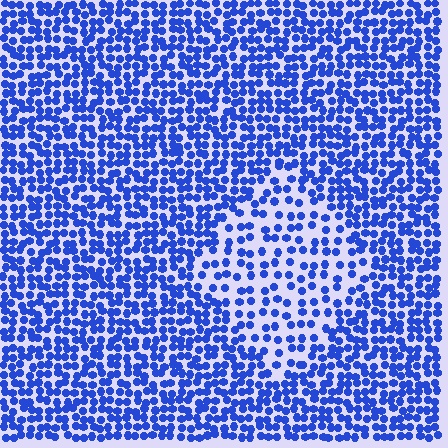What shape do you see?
I see a diamond.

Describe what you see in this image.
The image contains small blue elements arranged at two different densities. A diamond-shaped region is visible where the elements are less densely packed than the surrounding area.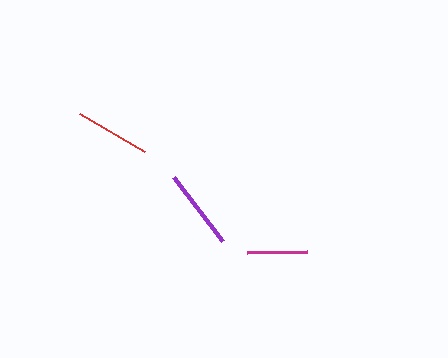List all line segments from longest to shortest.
From longest to shortest: purple, red, magenta.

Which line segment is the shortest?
The magenta line is the shortest at approximately 61 pixels.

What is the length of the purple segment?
The purple segment is approximately 80 pixels long.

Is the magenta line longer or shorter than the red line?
The red line is longer than the magenta line.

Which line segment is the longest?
The purple line is the longest at approximately 80 pixels.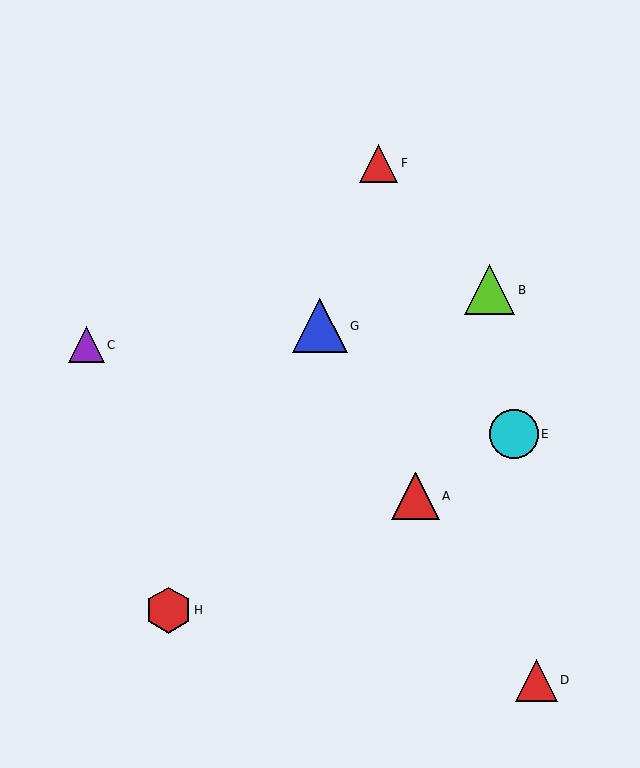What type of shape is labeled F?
Shape F is a red triangle.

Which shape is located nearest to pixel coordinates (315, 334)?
The blue triangle (labeled G) at (320, 326) is nearest to that location.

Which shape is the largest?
The blue triangle (labeled G) is the largest.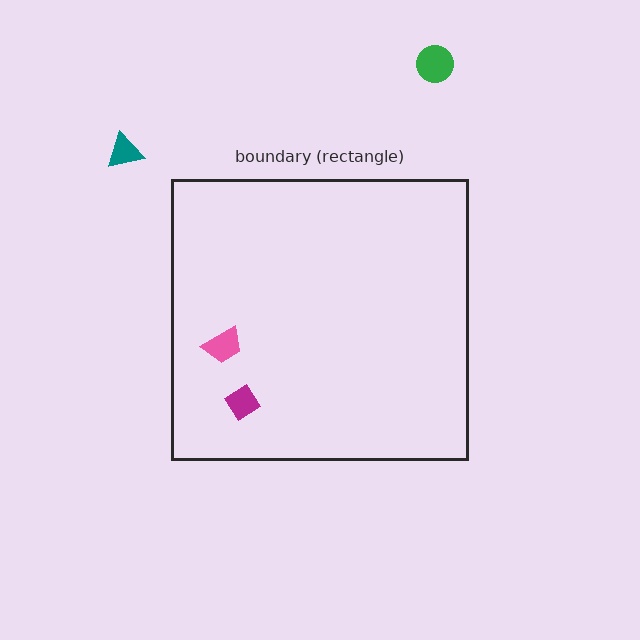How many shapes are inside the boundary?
2 inside, 2 outside.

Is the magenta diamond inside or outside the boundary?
Inside.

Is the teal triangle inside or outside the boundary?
Outside.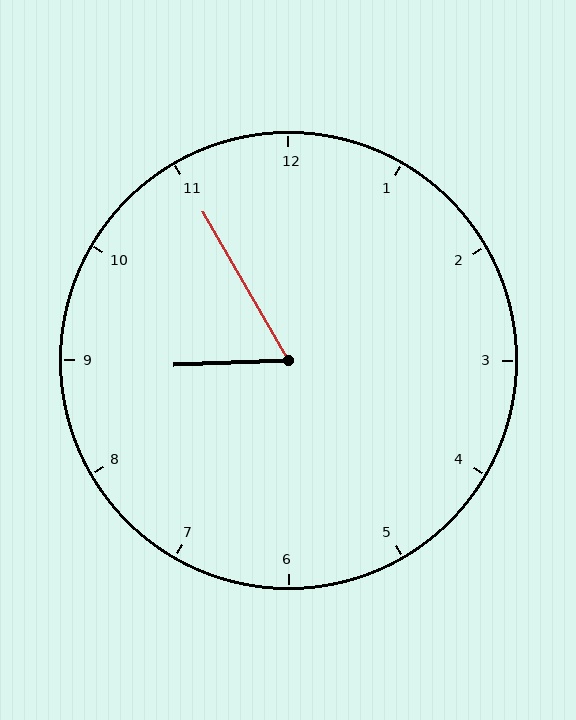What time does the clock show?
8:55.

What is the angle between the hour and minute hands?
Approximately 62 degrees.